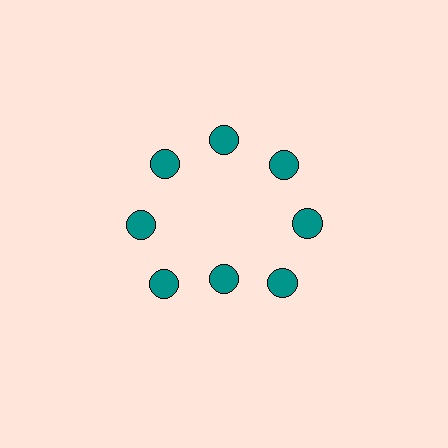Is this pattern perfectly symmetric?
No. The 8 teal circles are arranged in a ring, but one element near the 6 o'clock position is pulled inward toward the center, breaking the 8-fold rotational symmetry.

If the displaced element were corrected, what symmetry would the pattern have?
It would have 8-fold rotational symmetry — the pattern would map onto itself every 45 degrees.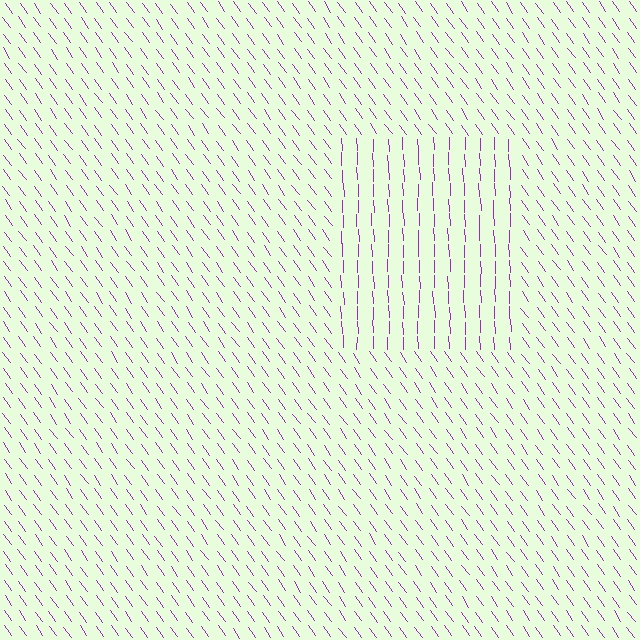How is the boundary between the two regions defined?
The boundary is defined purely by a change in line orientation (approximately 33 degrees difference). All lines are the same color and thickness.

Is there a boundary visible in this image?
Yes, there is a texture boundary formed by a change in line orientation.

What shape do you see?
I see a rectangle.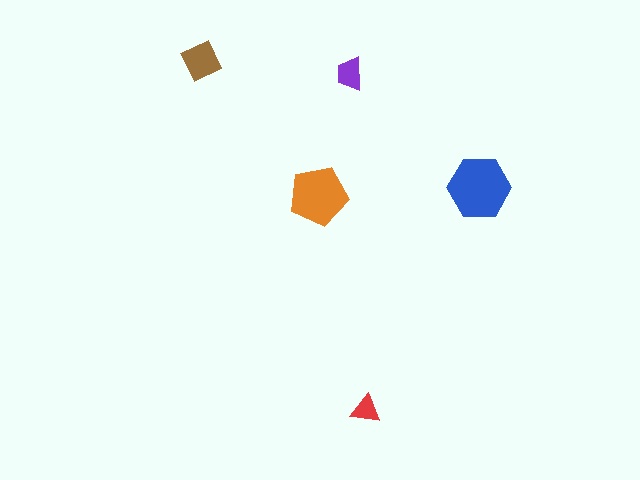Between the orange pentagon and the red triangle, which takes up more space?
The orange pentagon.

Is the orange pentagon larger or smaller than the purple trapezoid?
Larger.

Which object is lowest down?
The red triangle is bottommost.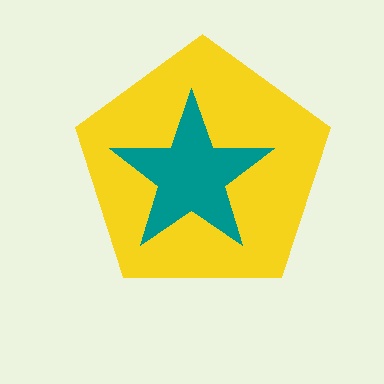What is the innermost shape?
The teal star.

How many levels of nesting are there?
2.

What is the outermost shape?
The yellow pentagon.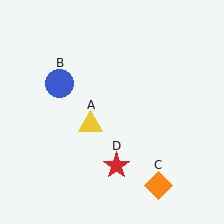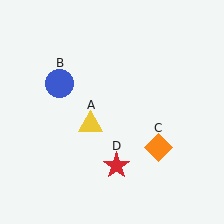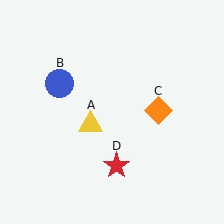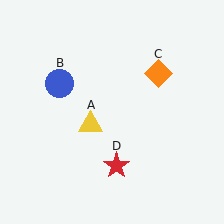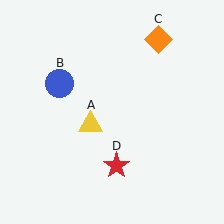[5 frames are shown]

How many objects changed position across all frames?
1 object changed position: orange diamond (object C).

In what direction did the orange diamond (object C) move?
The orange diamond (object C) moved up.